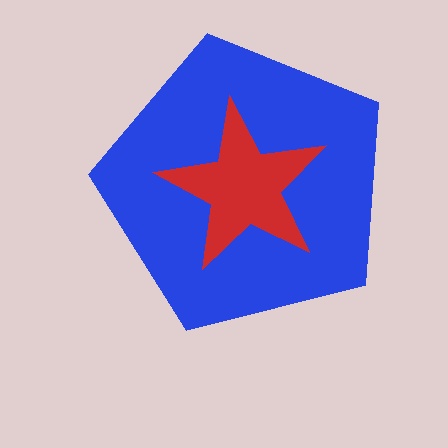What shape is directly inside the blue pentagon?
The red star.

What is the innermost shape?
The red star.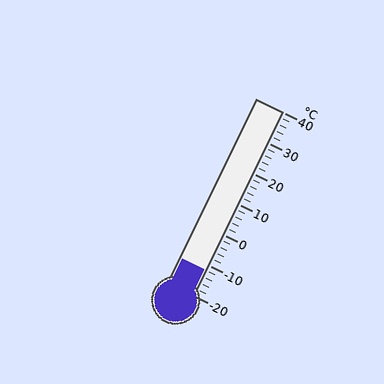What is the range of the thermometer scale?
The thermometer scale ranges from -20°C to 40°C.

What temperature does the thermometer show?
The thermometer shows approximately -12°C.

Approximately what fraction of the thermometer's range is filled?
The thermometer is filled to approximately 15% of its range.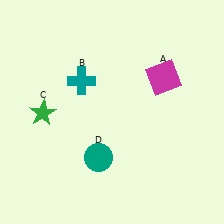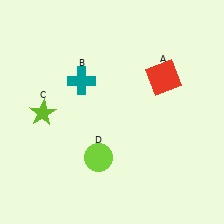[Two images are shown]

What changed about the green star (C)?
In Image 1, C is green. In Image 2, it changed to lime.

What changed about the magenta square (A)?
In Image 1, A is magenta. In Image 2, it changed to red.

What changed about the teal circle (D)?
In Image 1, D is teal. In Image 2, it changed to lime.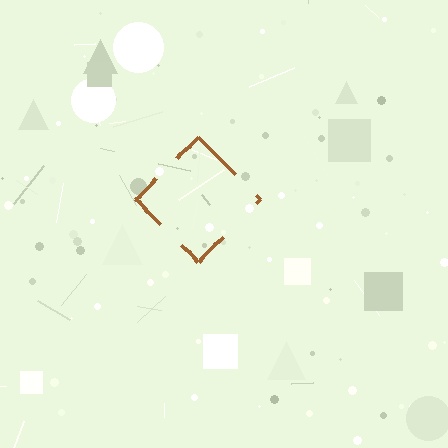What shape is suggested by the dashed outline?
The dashed outline suggests a diamond.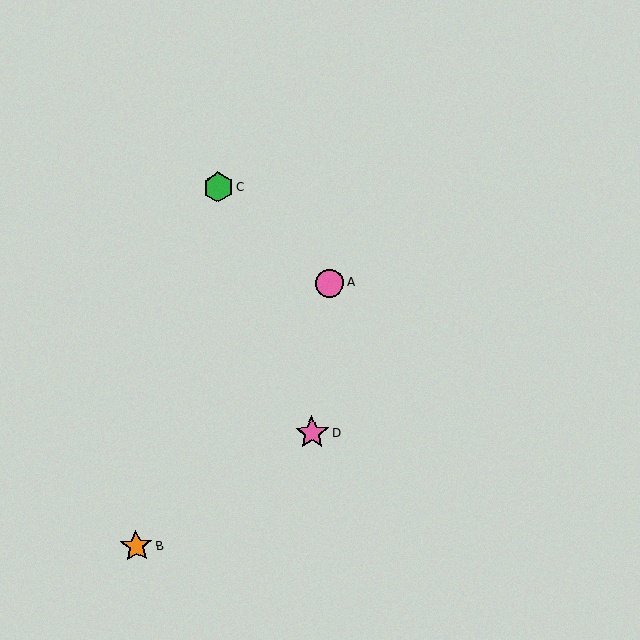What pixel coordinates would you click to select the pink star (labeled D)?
Click at (312, 433) to select the pink star D.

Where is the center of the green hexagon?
The center of the green hexagon is at (218, 187).